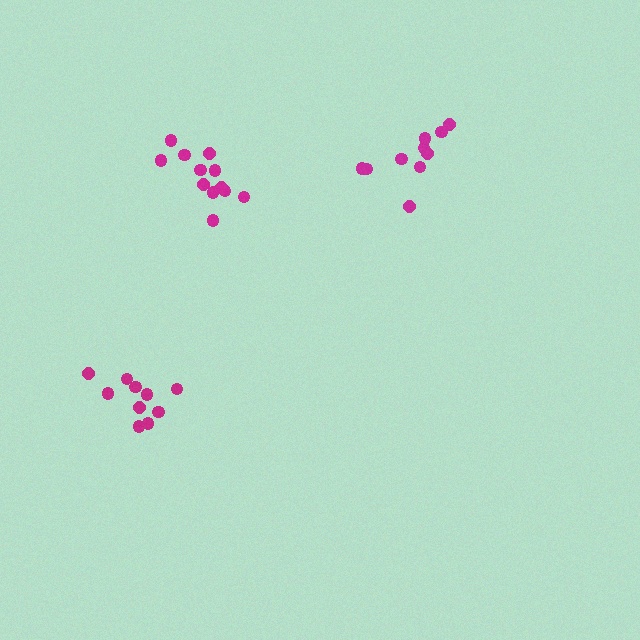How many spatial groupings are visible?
There are 3 spatial groupings.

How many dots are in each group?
Group 1: 10 dots, Group 2: 12 dots, Group 3: 10 dots (32 total).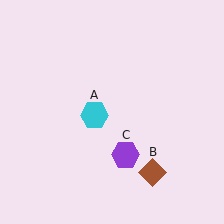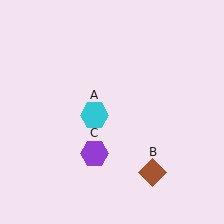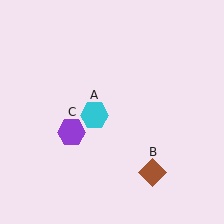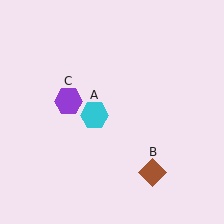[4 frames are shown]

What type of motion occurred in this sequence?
The purple hexagon (object C) rotated clockwise around the center of the scene.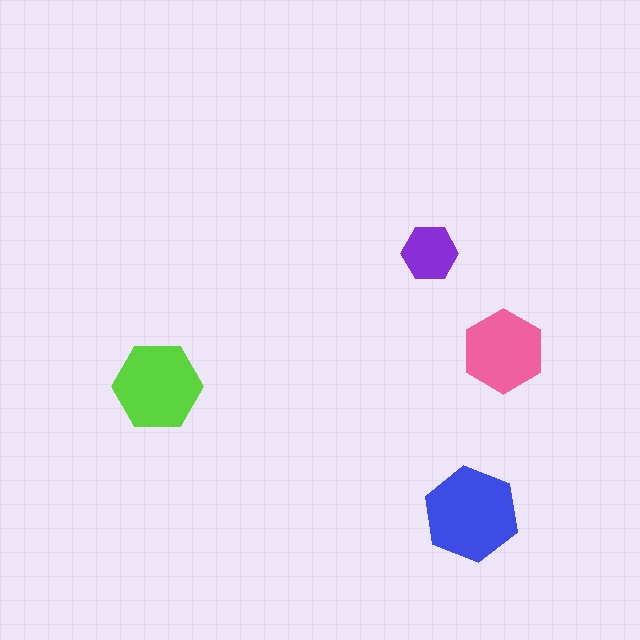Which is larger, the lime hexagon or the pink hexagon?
The lime one.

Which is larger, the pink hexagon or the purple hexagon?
The pink one.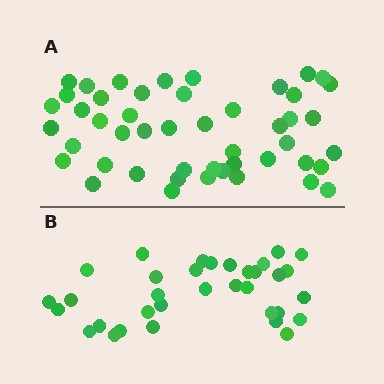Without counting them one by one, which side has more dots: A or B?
Region A (the top region) has more dots.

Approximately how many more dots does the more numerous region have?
Region A has approximately 15 more dots than region B.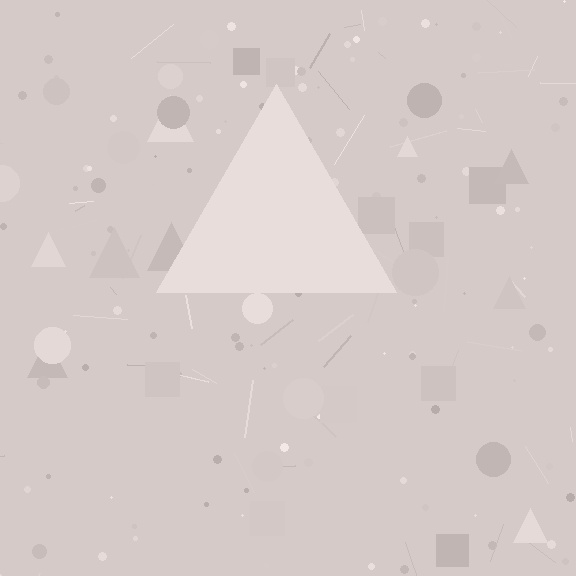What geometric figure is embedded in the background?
A triangle is embedded in the background.